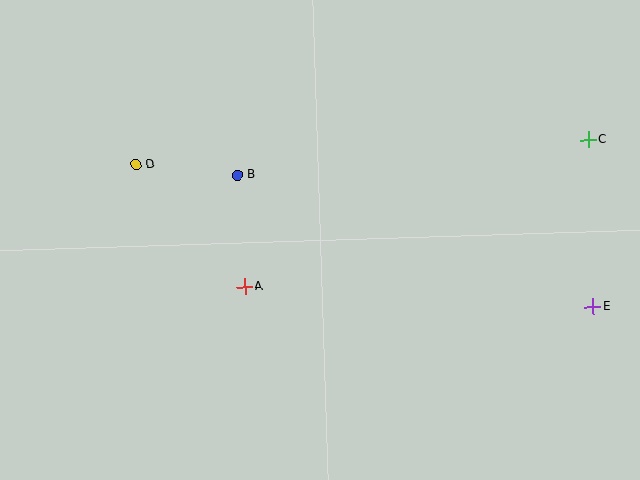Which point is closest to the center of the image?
Point A at (244, 287) is closest to the center.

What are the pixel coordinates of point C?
Point C is at (588, 139).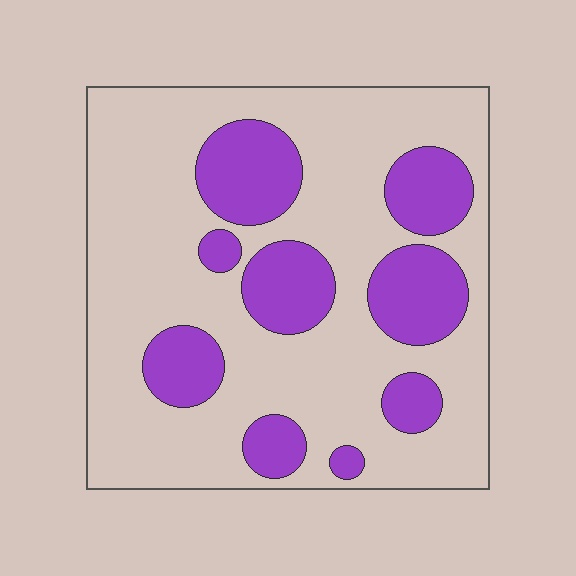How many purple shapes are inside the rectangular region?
9.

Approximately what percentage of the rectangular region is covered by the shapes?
Approximately 25%.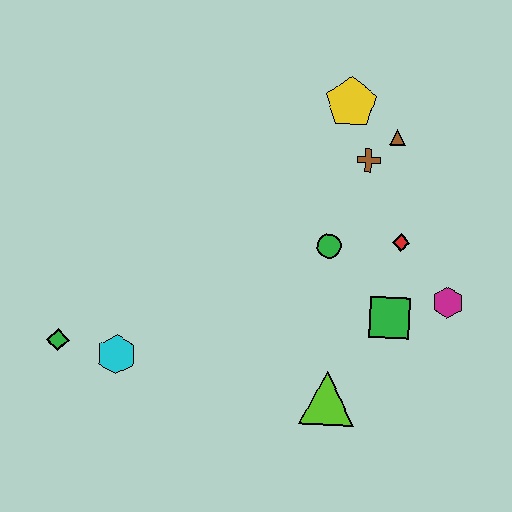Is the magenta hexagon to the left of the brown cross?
No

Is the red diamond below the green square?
No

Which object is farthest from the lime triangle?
The yellow pentagon is farthest from the lime triangle.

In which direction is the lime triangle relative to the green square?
The lime triangle is below the green square.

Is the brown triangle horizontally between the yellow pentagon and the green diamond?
No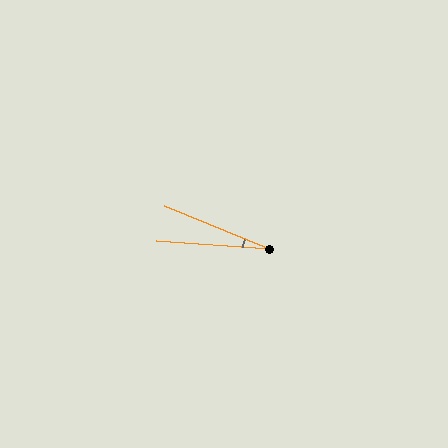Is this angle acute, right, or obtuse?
It is acute.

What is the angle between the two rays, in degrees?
Approximately 18 degrees.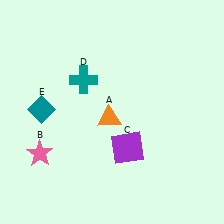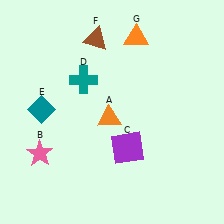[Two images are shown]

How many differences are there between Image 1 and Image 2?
There are 2 differences between the two images.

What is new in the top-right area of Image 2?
An orange triangle (G) was added in the top-right area of Image 2.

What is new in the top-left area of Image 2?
A brown triangle (F) was added in the top-left area of Image 2.